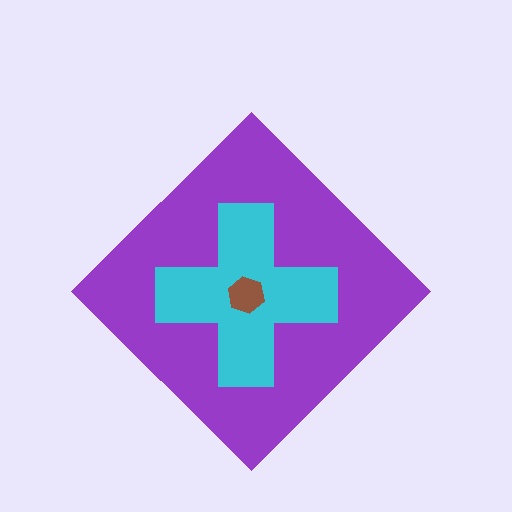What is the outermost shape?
The purple diamond.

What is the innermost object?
The brown hexagon.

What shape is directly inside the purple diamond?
The cyan cross.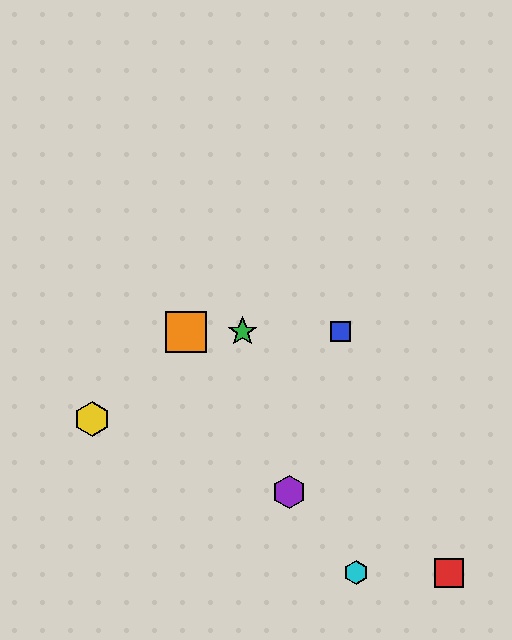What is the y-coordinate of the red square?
The red square is at y≈573.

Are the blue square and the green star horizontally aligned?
Yes, both are at y≈332.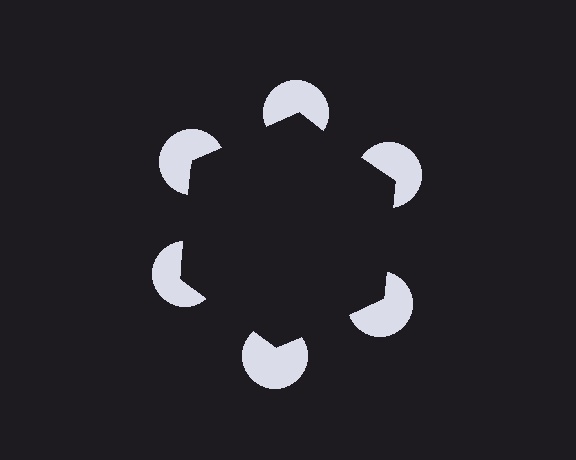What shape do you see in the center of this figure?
An illusory hexagon — its edges are inferred from the aligned wedge cuts in the pac-man discs, not physically drawn.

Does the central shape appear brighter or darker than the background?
It typically appears slightly darker than the background, even though no actual brightness change is drawn.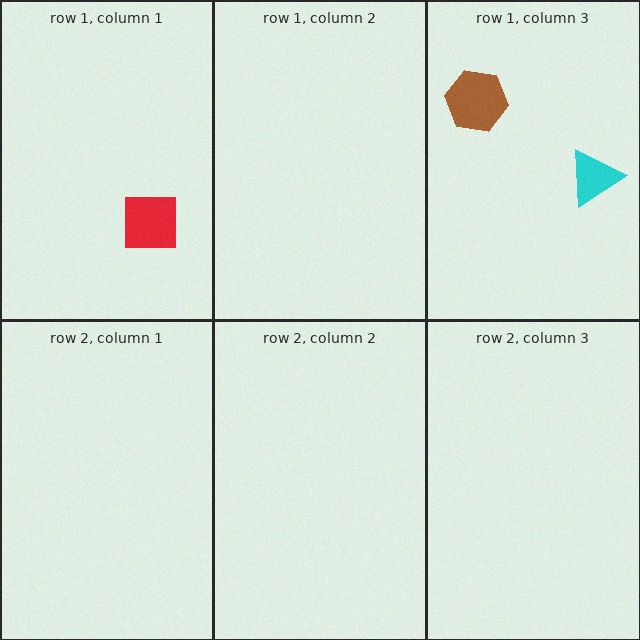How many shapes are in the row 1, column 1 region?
1.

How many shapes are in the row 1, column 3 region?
2.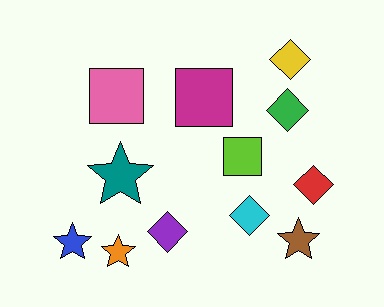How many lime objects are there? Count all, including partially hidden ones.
There is 1 lime object.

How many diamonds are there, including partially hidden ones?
There are 5 diamonds.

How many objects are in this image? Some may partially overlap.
There are 12 objects.